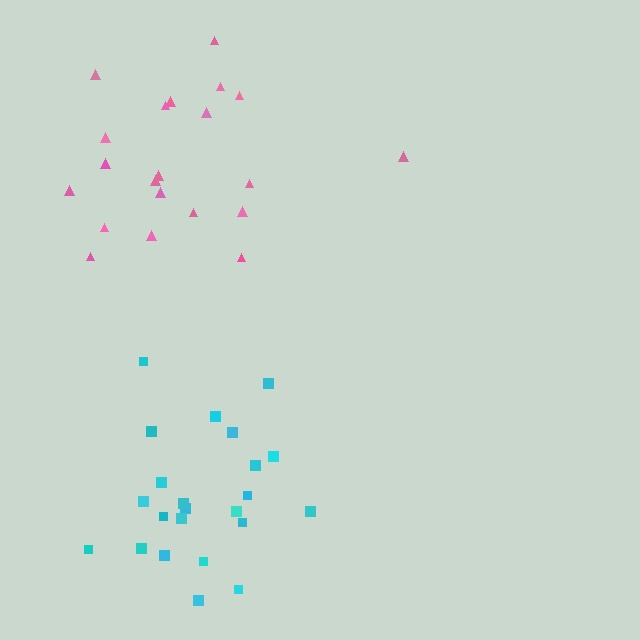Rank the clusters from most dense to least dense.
cyan, pink.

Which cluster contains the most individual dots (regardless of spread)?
Cyan (23).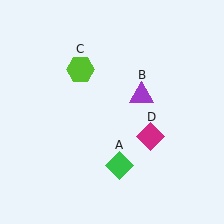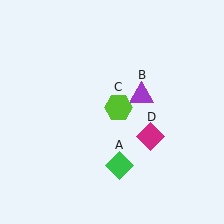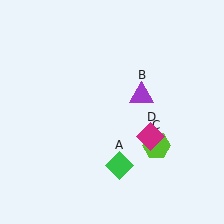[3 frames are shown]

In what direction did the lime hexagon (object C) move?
The lime hexagon (object C) moved down and to the right.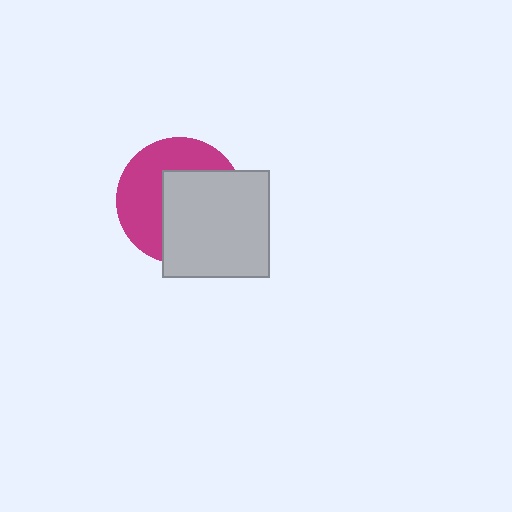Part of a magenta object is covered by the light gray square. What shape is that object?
It is a circle.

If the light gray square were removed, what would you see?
You would see the complete magenta circle.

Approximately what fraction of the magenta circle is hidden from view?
Roughly 53% of the magenta circle is hidden behind the light gray square.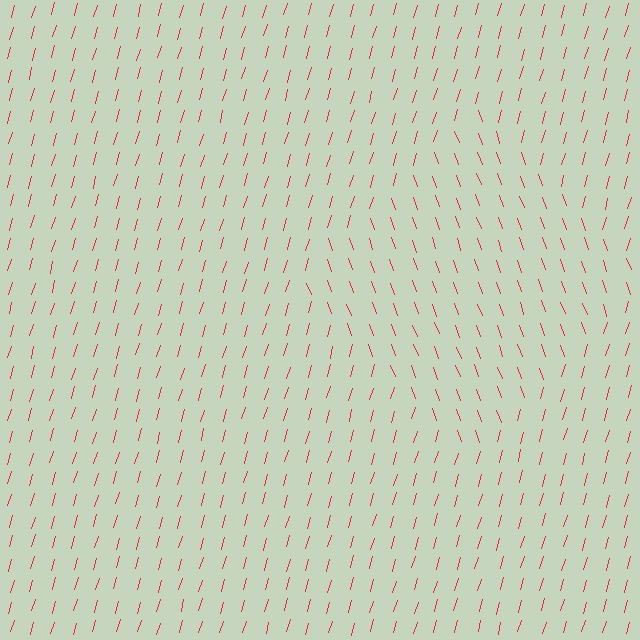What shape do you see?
I see a diamond.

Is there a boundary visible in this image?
Yes, there is a texture boundary formed by a change in line orientation.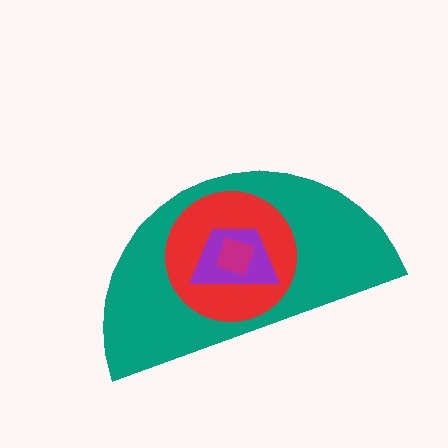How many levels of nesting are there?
4.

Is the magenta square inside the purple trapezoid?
Yes.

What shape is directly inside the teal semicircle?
The red circle.